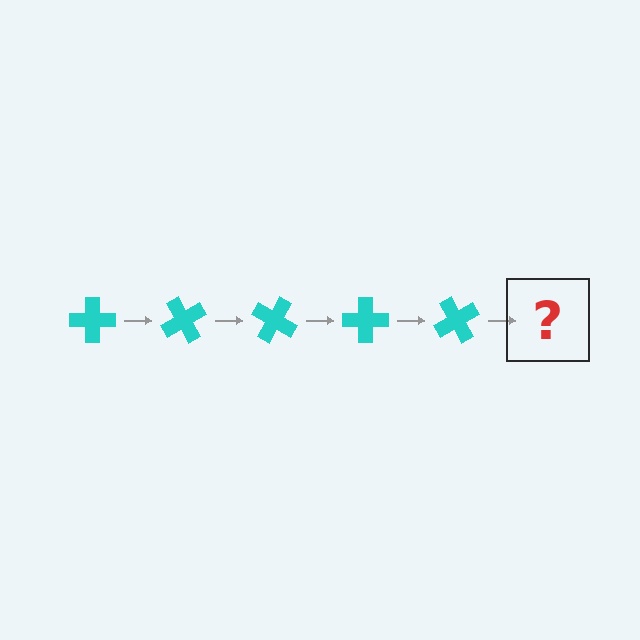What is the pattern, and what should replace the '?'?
The pattern is that the cross rotates 60 degrees each step. The '?' should be a cyan cross rotated 300 degrees.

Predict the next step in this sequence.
The next step is a cyan cross rotated 300 degrees.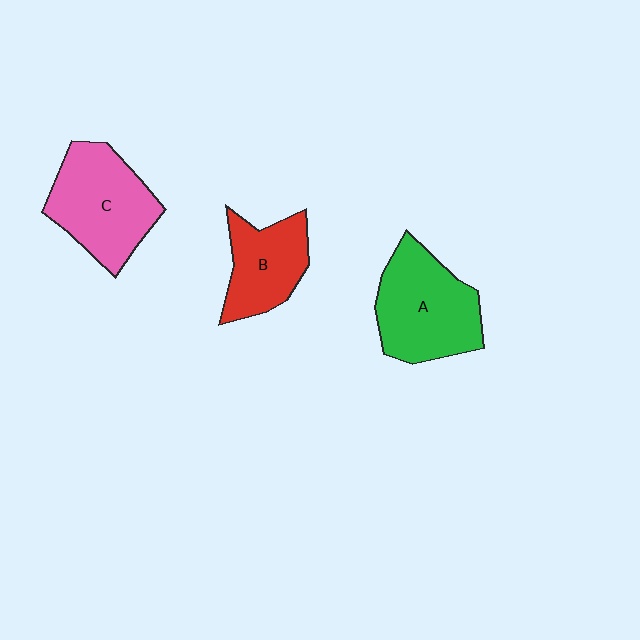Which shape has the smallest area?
Shape B (red).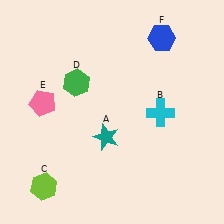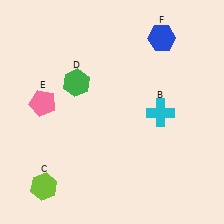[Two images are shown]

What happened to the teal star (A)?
The teal star (A) was removed in Image 2. It was in the bottom-left area of Image 1.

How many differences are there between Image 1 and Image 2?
There is 1 difference between the two images.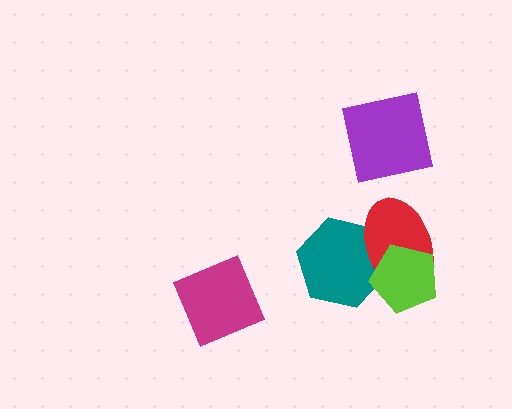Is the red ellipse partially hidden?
Yes, it is partially covered by another shape.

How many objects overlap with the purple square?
0 objects overlap with the purple square.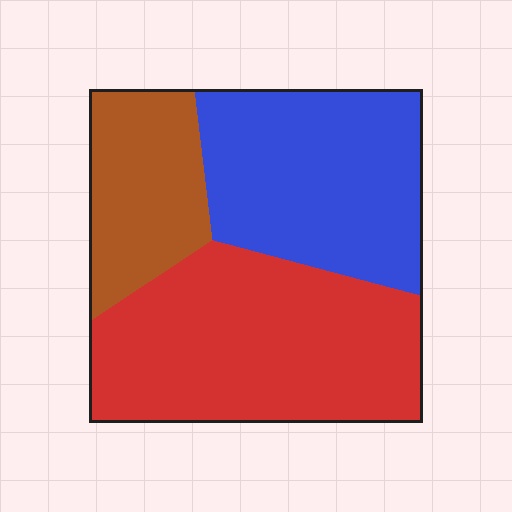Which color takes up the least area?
Brown, at roughly 20%.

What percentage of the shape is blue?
Blue takes up about one third (1/3) of the shape.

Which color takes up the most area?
Red, at roughly 45%.